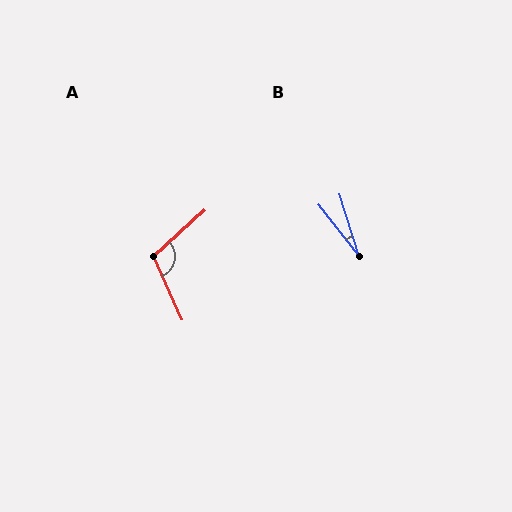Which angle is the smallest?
B, at approximately 21 degrees.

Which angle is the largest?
A, at approximately 108 degrees.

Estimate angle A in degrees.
Approximately 108 degrees.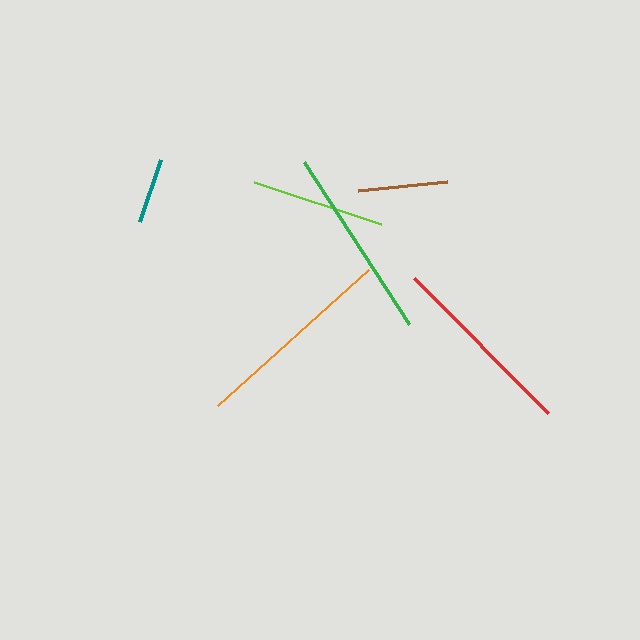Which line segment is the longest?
The orange line is the longest at approximately 204 pixels.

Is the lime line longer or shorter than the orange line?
The orange line is longer than the lime line.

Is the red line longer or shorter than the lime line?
The red line is longer than the lime line.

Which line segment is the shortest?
The teal line is the shortest at approximately 64 pixels.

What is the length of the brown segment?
The brown segment is approximately 89 pixels long.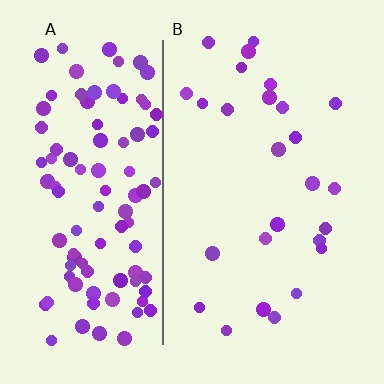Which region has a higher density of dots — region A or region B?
A (the left).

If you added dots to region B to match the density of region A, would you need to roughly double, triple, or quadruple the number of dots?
Approximately quadruple.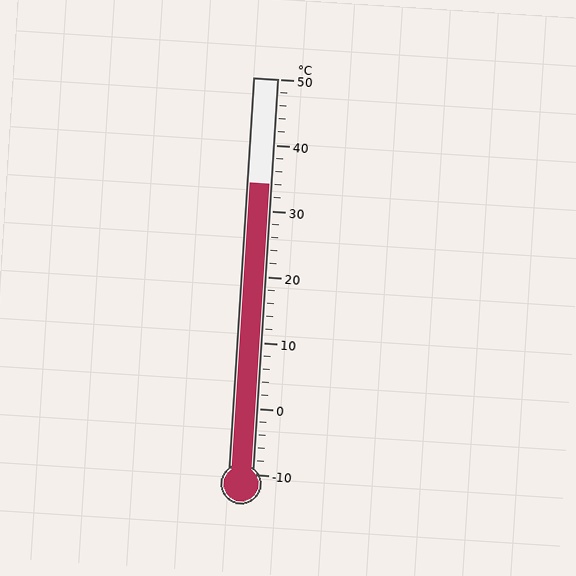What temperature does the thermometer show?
The thermometer shows approximately 34°C.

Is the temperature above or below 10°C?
The temperature is above 10°C.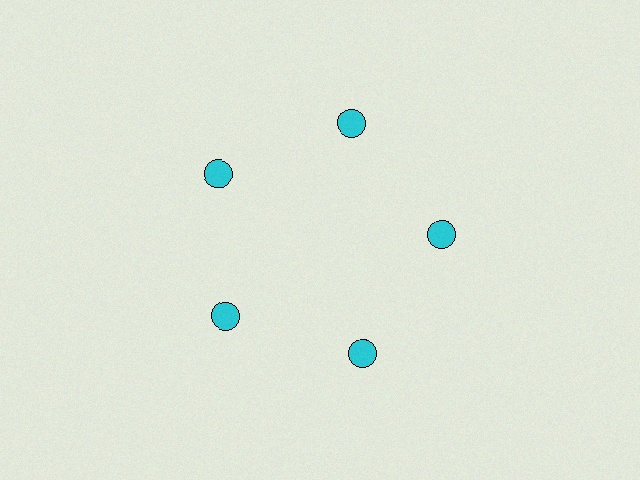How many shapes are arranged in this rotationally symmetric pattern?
There are 5 shapes, arranged in 5 groups of 1.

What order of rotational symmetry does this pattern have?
This pattern has 5-fold rotational symmetry.